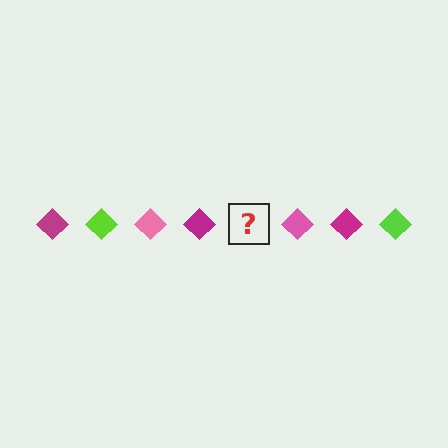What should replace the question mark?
The question mark should be replaced with a lime diamond.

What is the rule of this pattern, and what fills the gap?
The rule is that the pattern cycles through magenta, lime, pink diamonds. The gap should be filled with a lime diamond.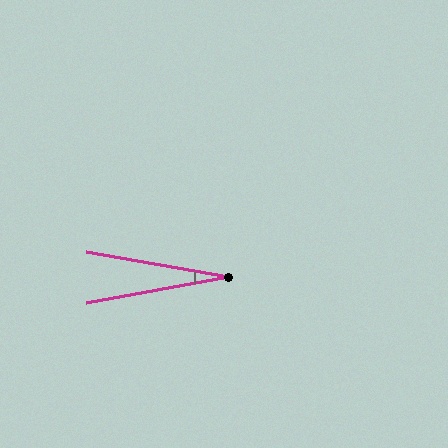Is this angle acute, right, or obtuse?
It is acute.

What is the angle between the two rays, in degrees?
Approximately 20 degrees.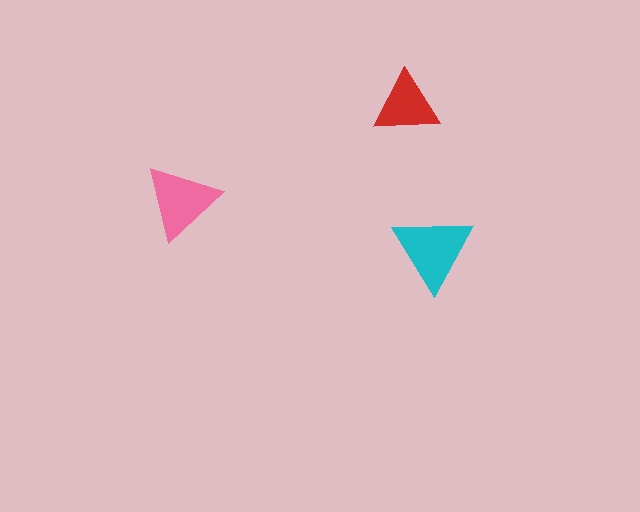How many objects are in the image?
There are 3 objects in the image.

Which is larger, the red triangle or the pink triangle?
The pink one.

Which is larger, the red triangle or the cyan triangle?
The cyan one.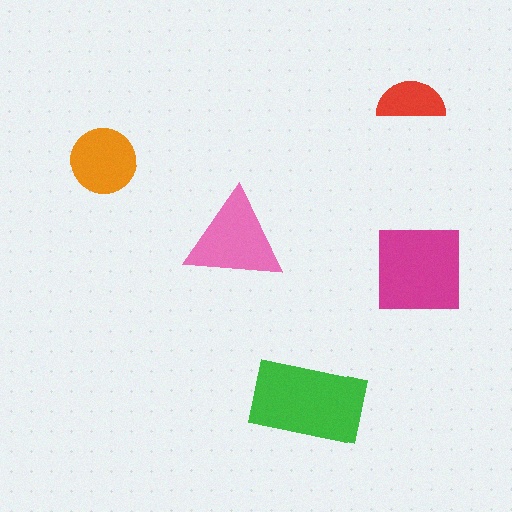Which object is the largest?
The green rectangle.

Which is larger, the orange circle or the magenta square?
The magenta square.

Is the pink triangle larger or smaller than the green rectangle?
Smaller.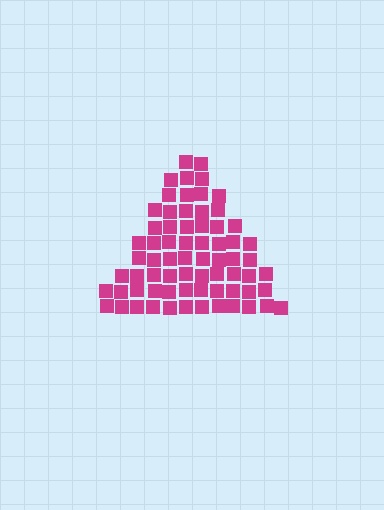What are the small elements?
The small elements are squares.